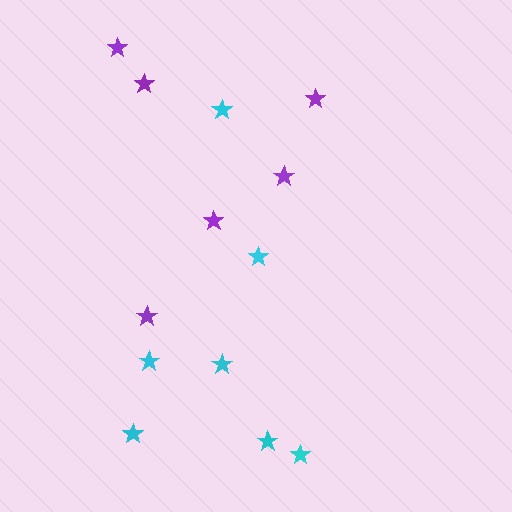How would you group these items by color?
There are 2 groups: one group of purple stars (6) and one group of cyan stars (7).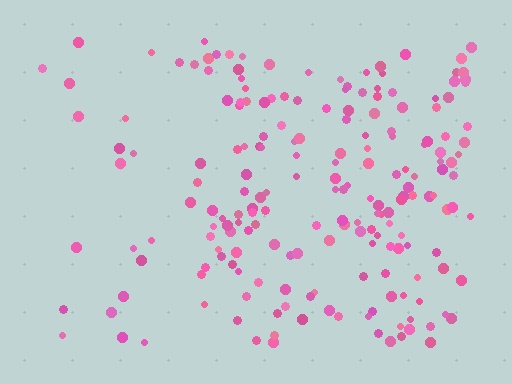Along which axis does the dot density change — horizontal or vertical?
Horizontal.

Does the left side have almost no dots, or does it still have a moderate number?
Still a moderate number, just noticeably fewer than the right.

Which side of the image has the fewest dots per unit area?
The left.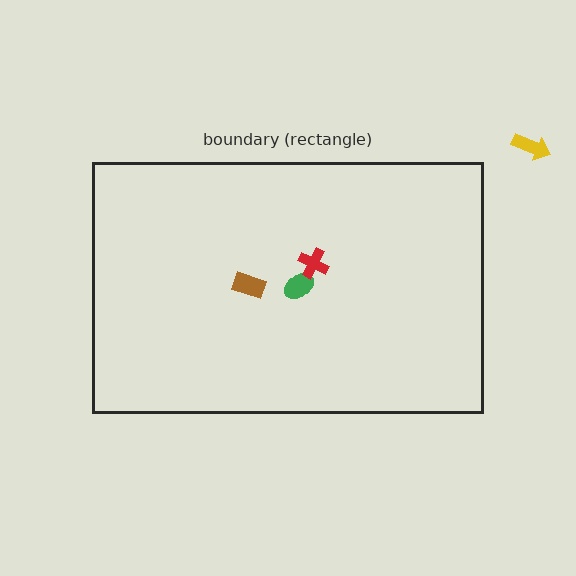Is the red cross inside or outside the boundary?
Inside.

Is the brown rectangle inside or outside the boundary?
Inside.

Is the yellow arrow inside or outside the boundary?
Outside.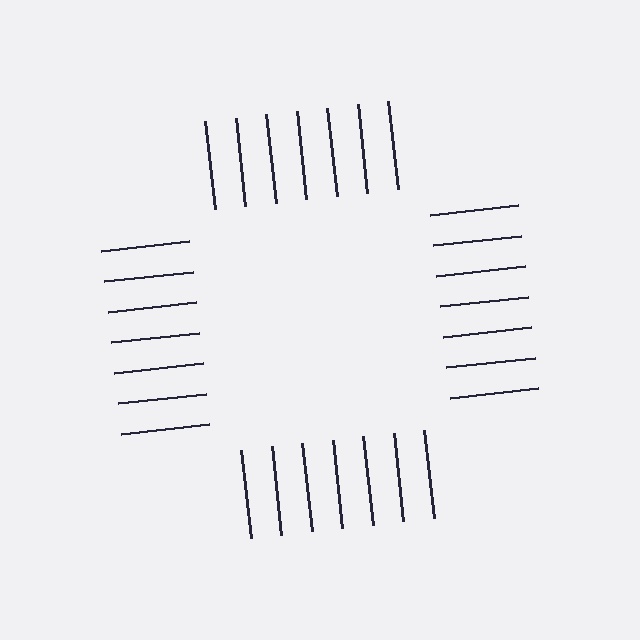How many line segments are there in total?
28 — 7 along each of the 4 edges.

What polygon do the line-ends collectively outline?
An illusory square — the line segments terminate on its edges but no continuous stroke is drawn.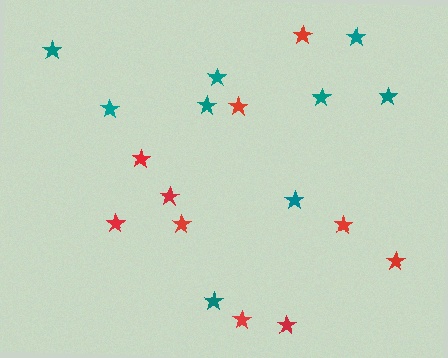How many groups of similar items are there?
There are 2 groups: one group of teal stars (9) and one group of red stars (10).